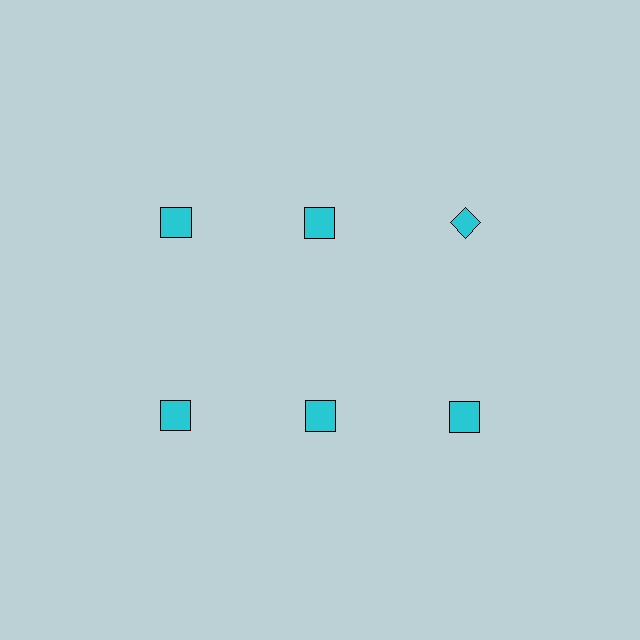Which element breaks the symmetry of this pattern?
The cyan diamond in the top row, center column breaks the symmetry. All other shapes are cyan squares.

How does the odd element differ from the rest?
It has a different shape: diamond instead of square.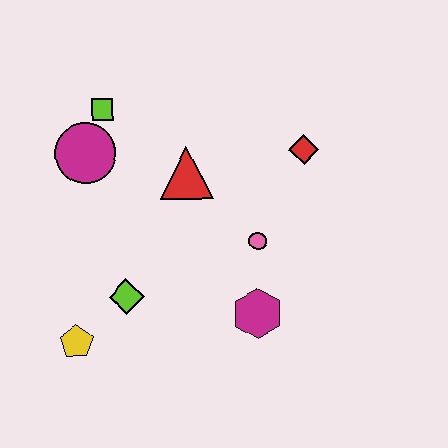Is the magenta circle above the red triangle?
Yes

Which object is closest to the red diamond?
The pink circle is closest to the red diamond.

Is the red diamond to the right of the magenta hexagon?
Yes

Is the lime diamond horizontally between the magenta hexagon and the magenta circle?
Yes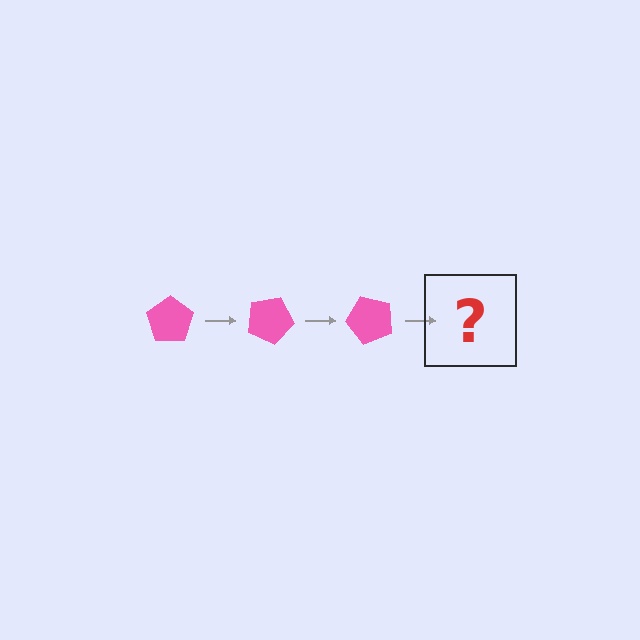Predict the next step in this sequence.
The next step is a pink pentagon rotated 75 degrees.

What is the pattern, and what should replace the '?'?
The pattern is that the pentagon rotates 25 degrees each step. The '?' should be a pink pentagon rotated 75 degrees.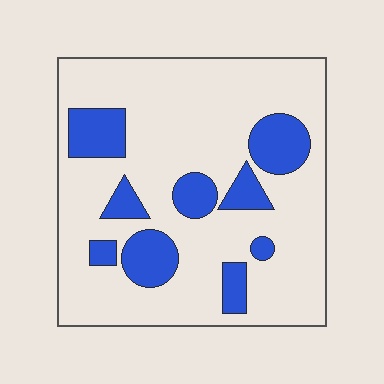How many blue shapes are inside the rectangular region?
9.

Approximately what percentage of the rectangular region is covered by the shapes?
Approximately 20%.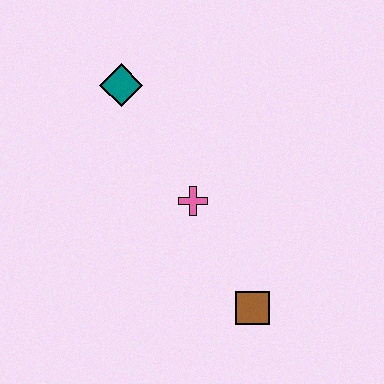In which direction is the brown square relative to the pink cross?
The brown square is below the pink cross.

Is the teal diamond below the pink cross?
No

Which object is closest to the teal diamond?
The pink cross is closest to the teal diamond.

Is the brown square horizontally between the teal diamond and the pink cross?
No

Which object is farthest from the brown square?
The teal diamond is farthest from the brown square.